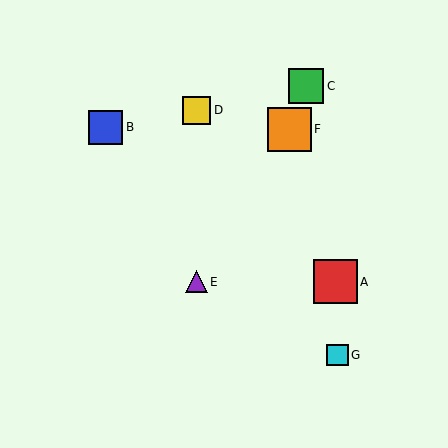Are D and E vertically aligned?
Yes, both are at x≈196.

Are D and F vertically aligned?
No, D is at x≈196 and F is at x≈290.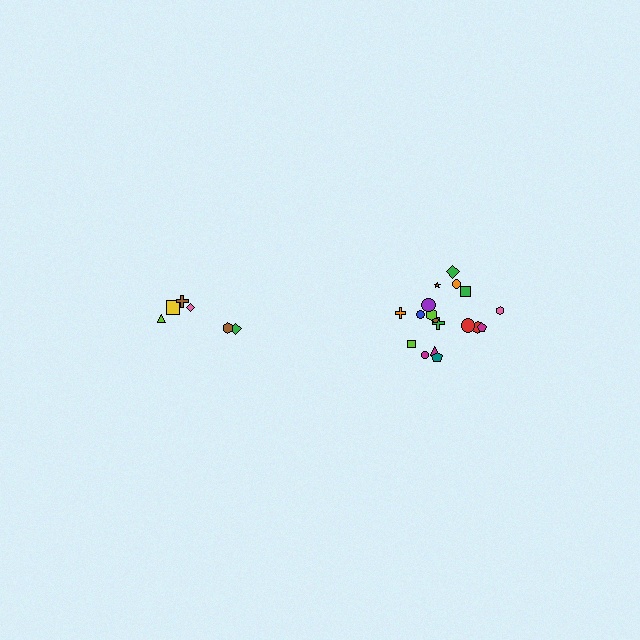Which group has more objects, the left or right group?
The right group.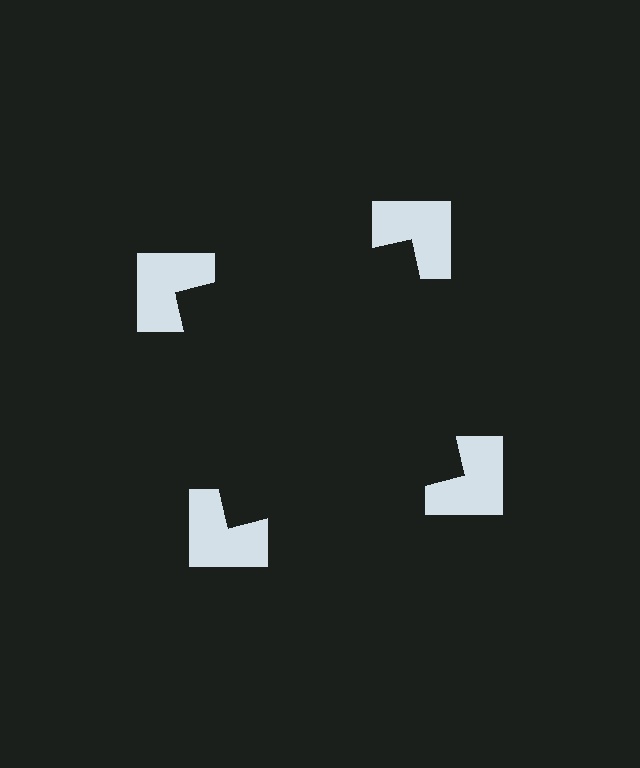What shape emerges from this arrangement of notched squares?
An illusory square — its edges are inferred from the aligned wedge cuts in the notched squares, not physically drawn.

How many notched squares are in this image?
There are 4 — one at each vertex of the illusory square.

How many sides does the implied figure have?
4 sides.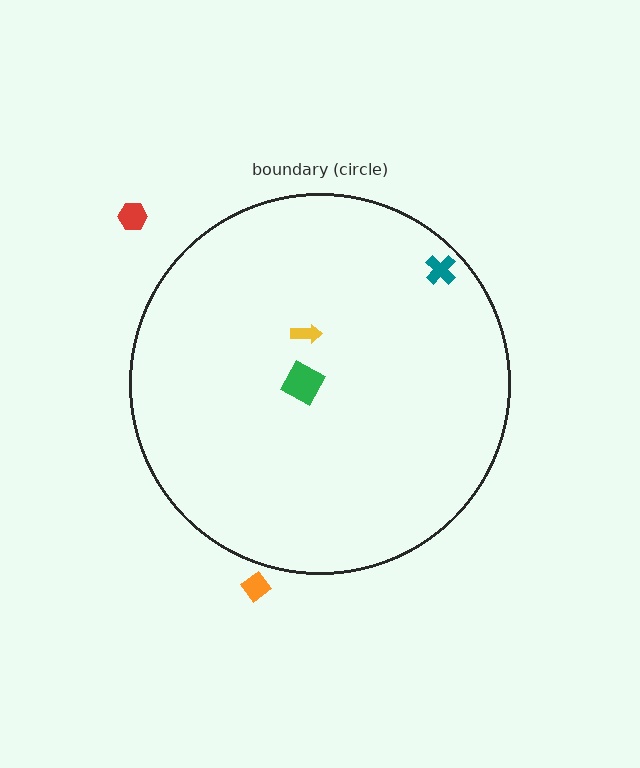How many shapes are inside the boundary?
3 inside, 2 outside.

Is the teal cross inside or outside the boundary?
Inside.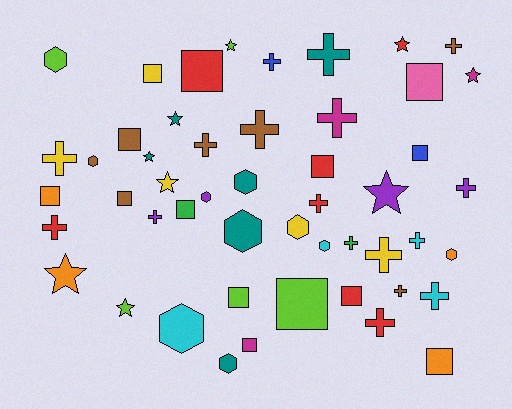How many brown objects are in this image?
There are 7 brown objects.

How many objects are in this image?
There are 50 objects.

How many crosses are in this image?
There are 17 crosses.